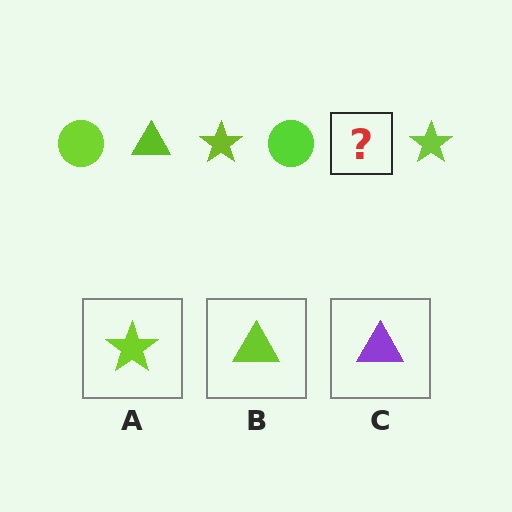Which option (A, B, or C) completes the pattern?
B.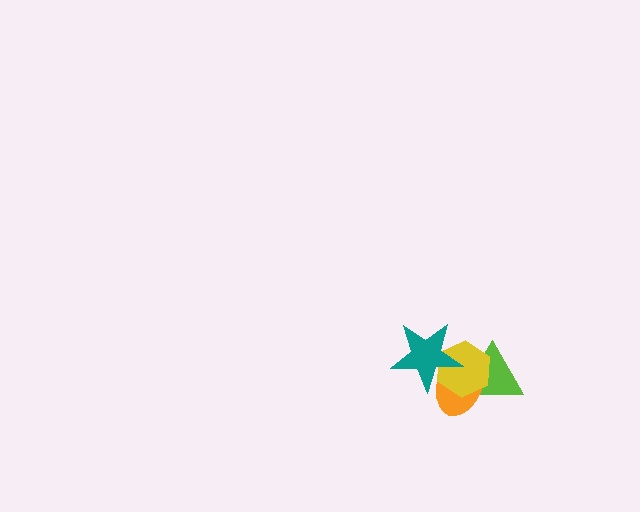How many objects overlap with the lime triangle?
2 objects overlap with the lime triangle.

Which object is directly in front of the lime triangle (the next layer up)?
The orange ellipse is directly in front of the lime triangle.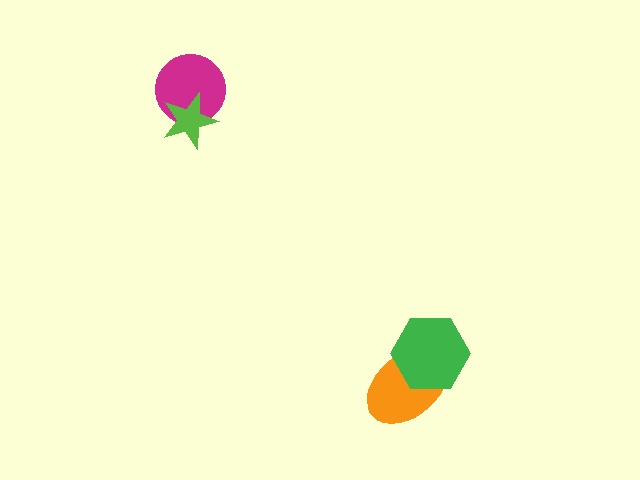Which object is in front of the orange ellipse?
The green hexagon is in front of the orange ellipse.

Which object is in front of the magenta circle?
The lime star is in front of the magenta circle.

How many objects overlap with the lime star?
1 object overlaps with the lime star.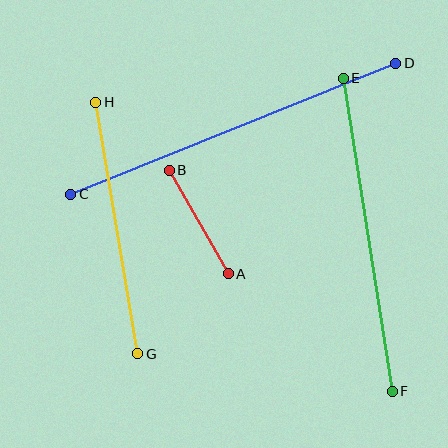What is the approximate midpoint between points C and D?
The midpoint is at approximately (233, 129) pixels.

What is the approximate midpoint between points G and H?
The midpoint is at approximately (117, 228) pixels.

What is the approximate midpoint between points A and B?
The midpoint is at approximately (199, 222) pixels.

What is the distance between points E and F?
The distance is approximately 317 pixels.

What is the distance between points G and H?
The distance is approximately 255 pixels.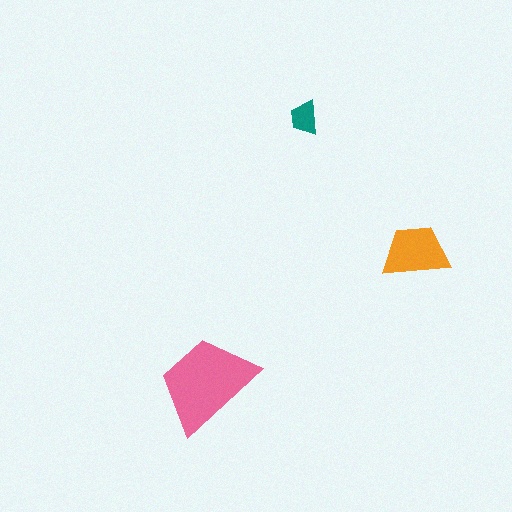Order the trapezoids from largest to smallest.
the pink one, the orange one, the teal one.